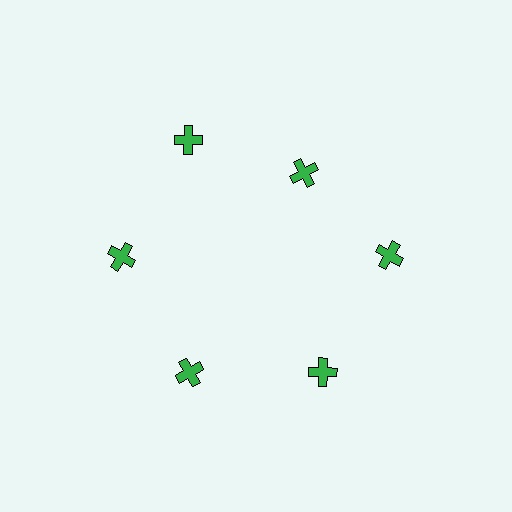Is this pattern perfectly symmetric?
No. The 6 green crosses are arranged in a ring, but one element near the 1 o'clock position is pulled inward toward the center, breaking the 6-fold rotational symmetry.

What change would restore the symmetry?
The symmetry would be restored by moving it outward, back onto the ring so that all 6 crosses sit at equal angles and equal distance from the center.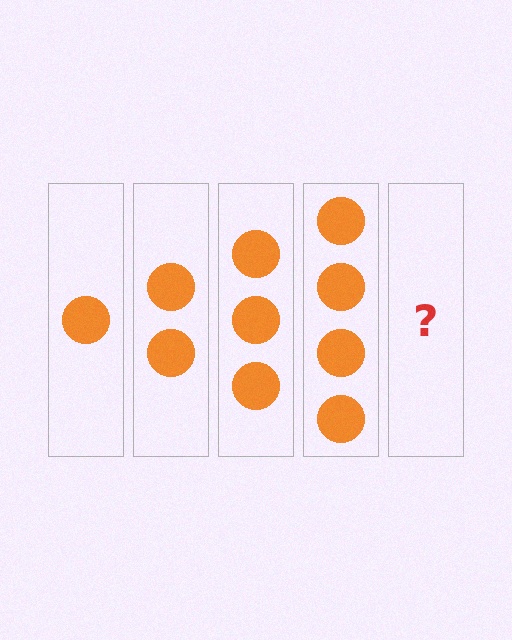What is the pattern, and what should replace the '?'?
The pattern is that each step adds one more circle. The '?' should be 5 circles.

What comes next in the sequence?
The next element should be 5 circles.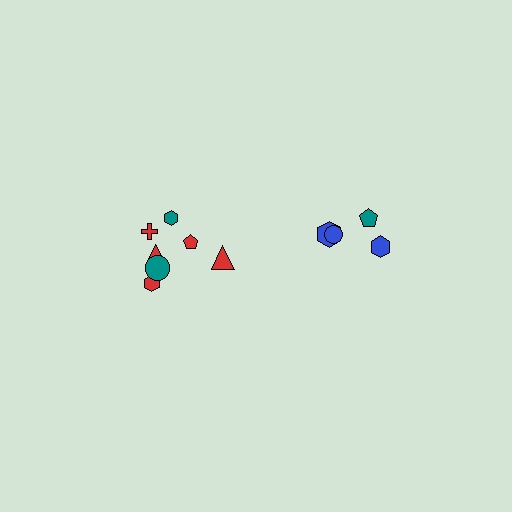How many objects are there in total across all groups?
There are 11 objects.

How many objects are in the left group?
There are 7 objects.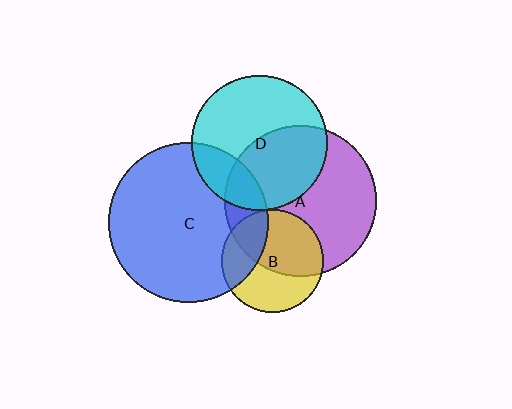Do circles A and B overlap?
Yes.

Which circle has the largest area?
Circle C (blue).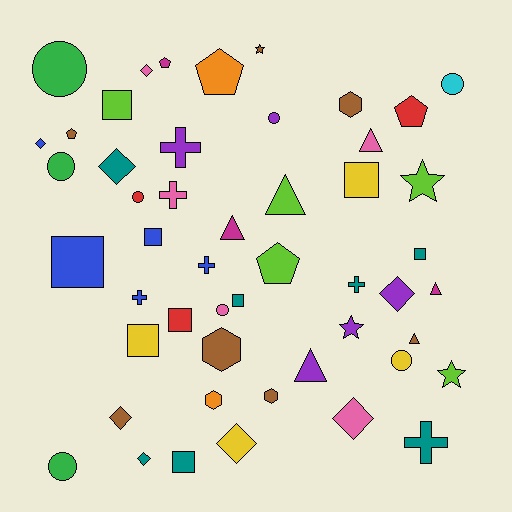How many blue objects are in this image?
There are 5 blue objects.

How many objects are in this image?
There are 50 objects.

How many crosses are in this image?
There are 6 crosses.